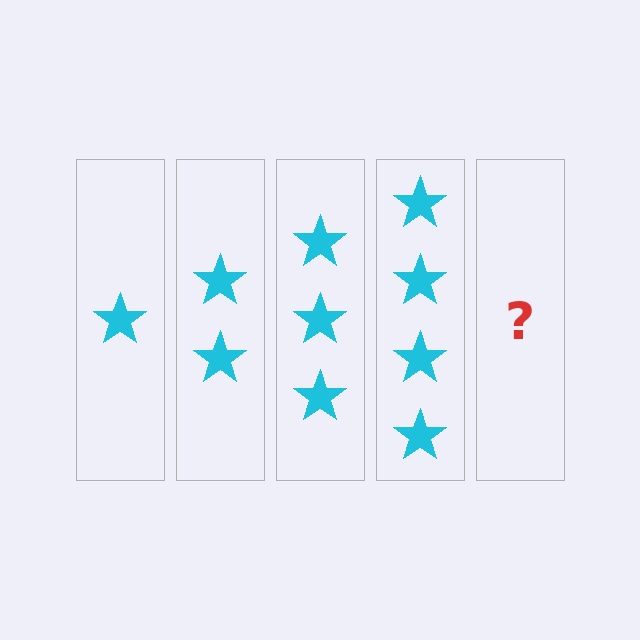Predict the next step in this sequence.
The next step is 5 stars.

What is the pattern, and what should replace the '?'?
The pattern is that each step adds one more star. The '?' should be 5 stars.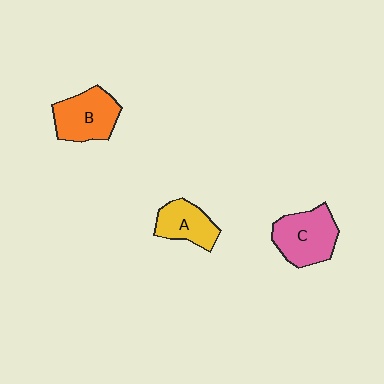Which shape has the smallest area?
Shape A (yellow).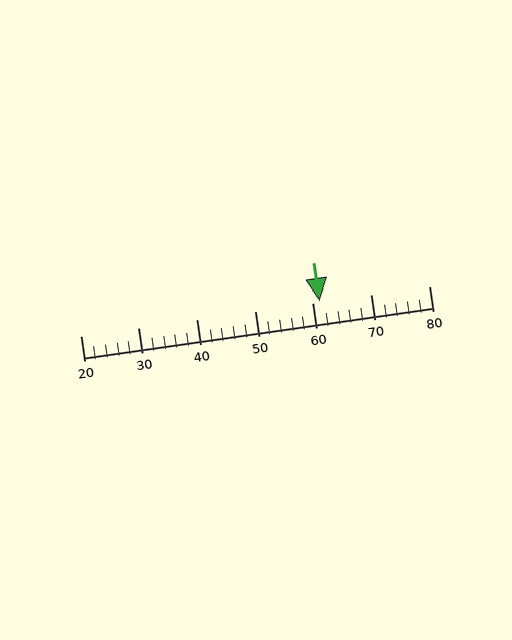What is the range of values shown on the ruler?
The ruler shows values from 20 to 80.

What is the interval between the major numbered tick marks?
The major tick marks are spaced 10 units apart.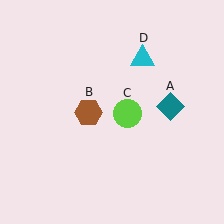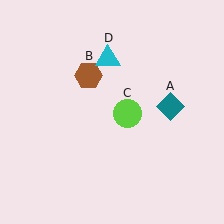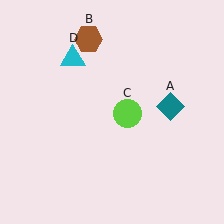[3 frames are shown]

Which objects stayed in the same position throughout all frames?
Teal diamond (object A) and lime circle (object C) remained stationary.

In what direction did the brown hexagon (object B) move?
The brown hexagon (object B) moved up.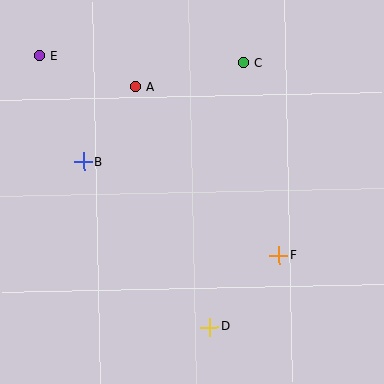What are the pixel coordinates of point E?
Point E is at (39, 56).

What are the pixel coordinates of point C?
Point C is at (244, 62).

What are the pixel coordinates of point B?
Point B is at (84, 162).